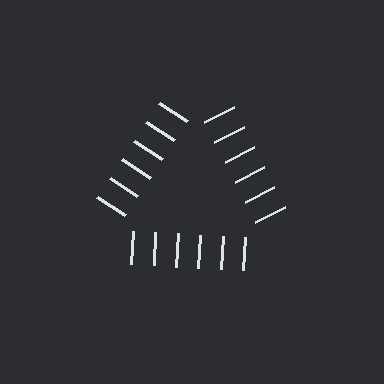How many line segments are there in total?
18 — 6 along each of the 3 edges.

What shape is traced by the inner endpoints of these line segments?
An illusory triangle — the line segments terminate on its edges but no continuous stroke is drawn.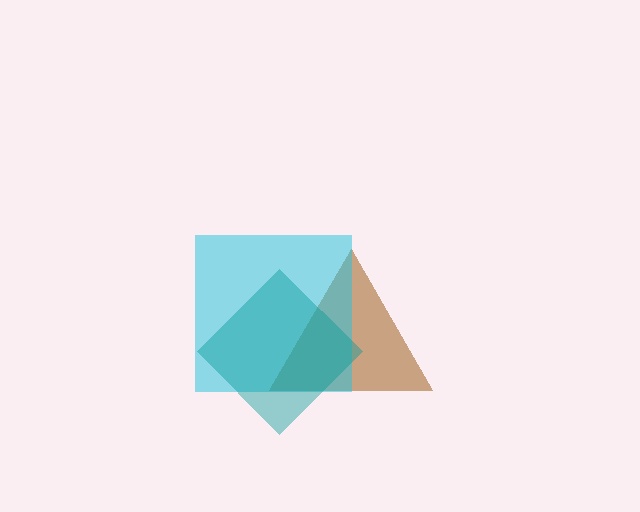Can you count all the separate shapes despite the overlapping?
Yes, there are 3 separate shapes.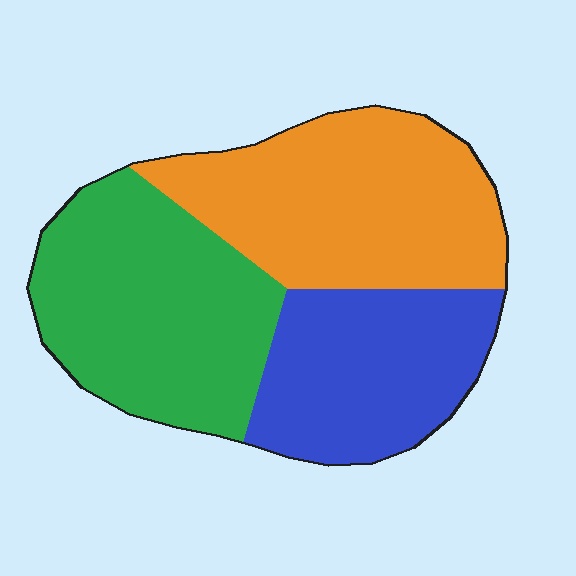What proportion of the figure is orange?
Orange covers around 35% of the figure.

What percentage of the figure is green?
Green covers 36% of the figure.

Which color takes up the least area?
Blue, at roughly 25%.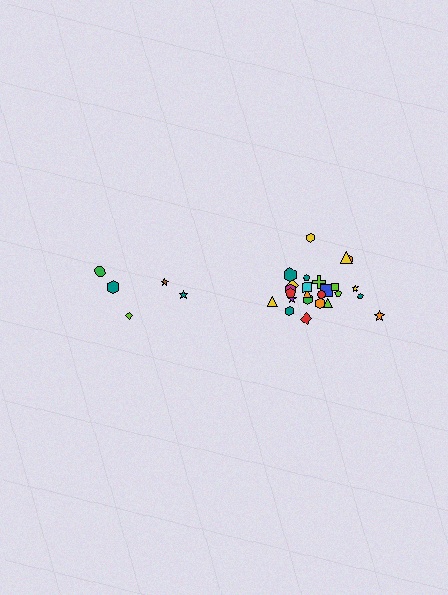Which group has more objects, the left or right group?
The right group.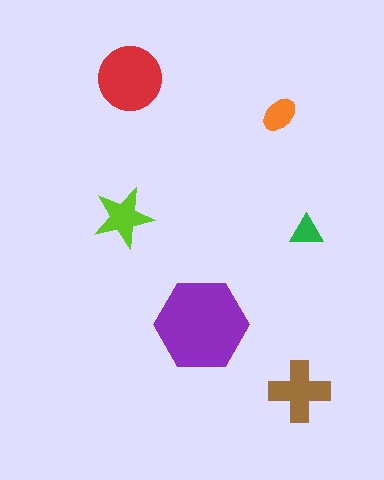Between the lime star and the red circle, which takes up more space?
The red circle.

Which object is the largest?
The purple hexagon.